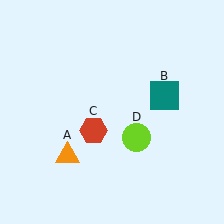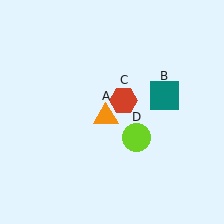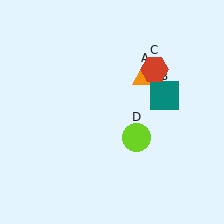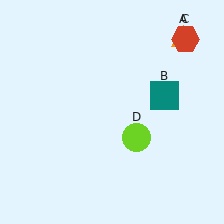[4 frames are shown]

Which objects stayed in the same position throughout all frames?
Teal square (object B) and lime circle (object D) remained stationary.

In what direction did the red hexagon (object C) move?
The red hexagon (object C) moved up and to the right.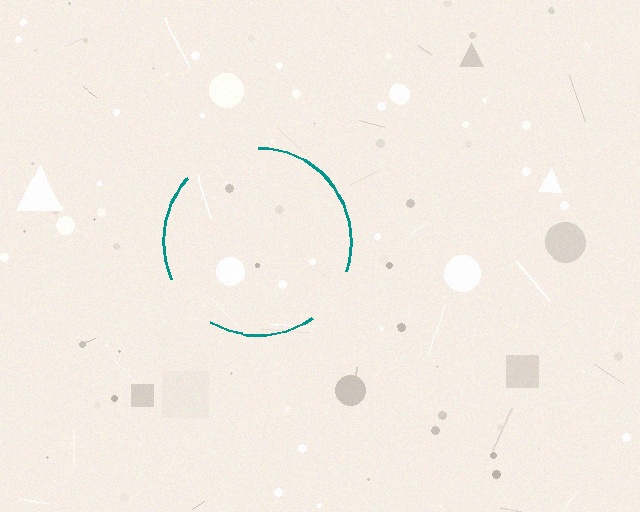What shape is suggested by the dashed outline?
The dashed outline suggests a circle.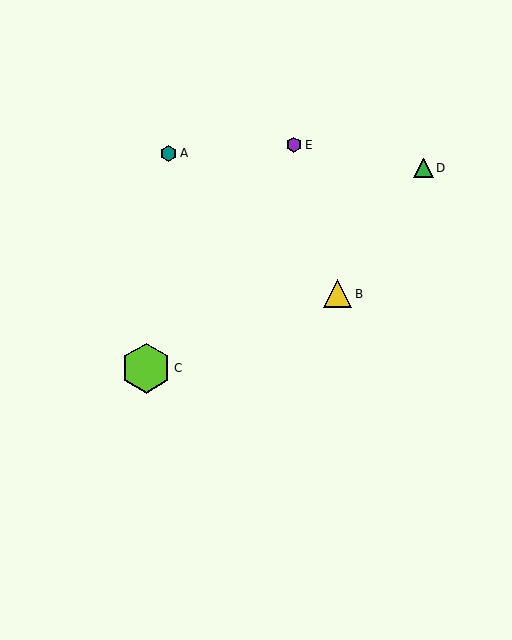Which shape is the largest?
The lime hexagon (labeled C) is the largest.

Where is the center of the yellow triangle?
The center of the yellow triangle is at (338, 294).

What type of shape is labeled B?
Shape B is a yellow triangle.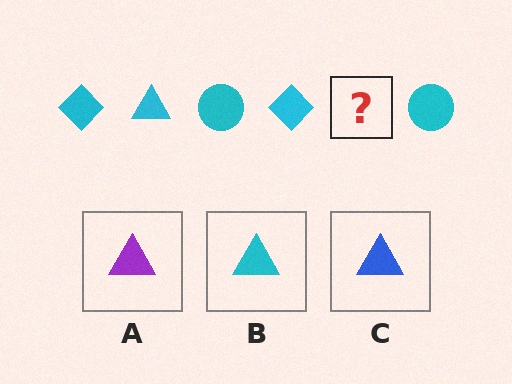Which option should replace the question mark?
Option B.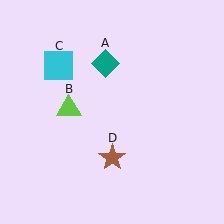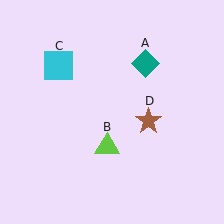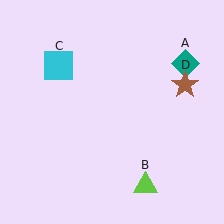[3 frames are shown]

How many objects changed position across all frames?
3 objects changed position: teal diamond (object A), lime triangle (object B), brown star (object D).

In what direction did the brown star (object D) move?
The brown star (object D) moved up and to the right.